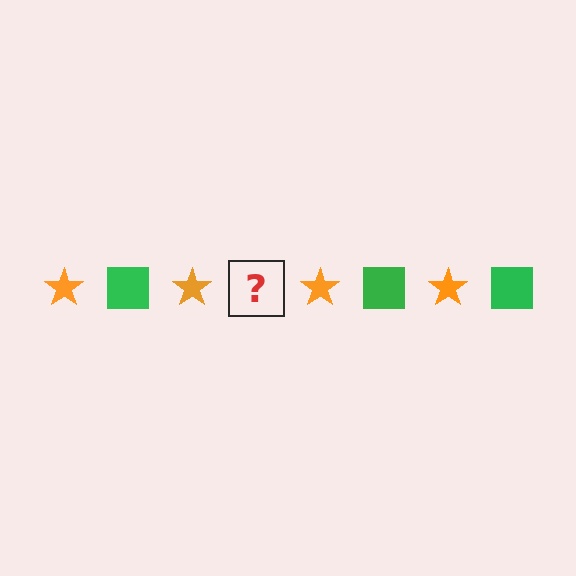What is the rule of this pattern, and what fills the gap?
The rule is that the pattern alternates between orange star and green square. The gap should be filled with a green square.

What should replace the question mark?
The question mark should be replaced with a green square.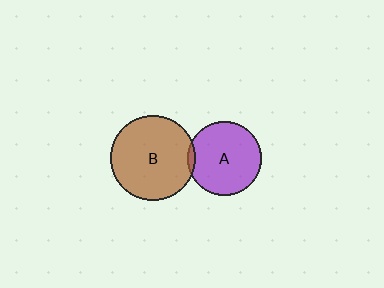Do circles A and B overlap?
Yes.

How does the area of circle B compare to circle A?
Approximately 1.3 times.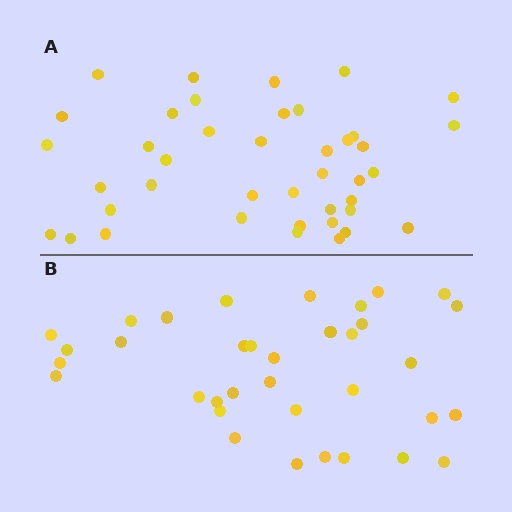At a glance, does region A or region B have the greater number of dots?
Region A (the top region) has more dots.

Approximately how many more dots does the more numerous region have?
Region A has about 6 more dots than region B.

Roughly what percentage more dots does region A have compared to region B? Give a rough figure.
About 15% more.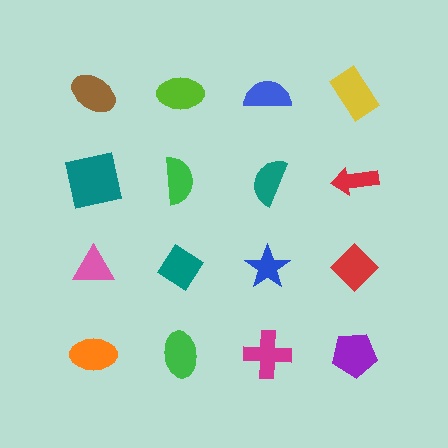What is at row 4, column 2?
A green ellipse.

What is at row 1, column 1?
A brown ellipse.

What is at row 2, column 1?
A teal square.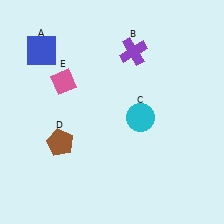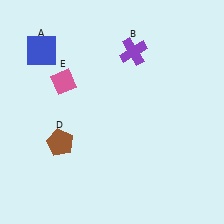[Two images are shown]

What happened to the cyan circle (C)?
The cyan circle (C) was removed in Image 2. It was in the bottom-right area of Image 1.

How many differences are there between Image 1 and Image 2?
There is 1 difference between the two images.